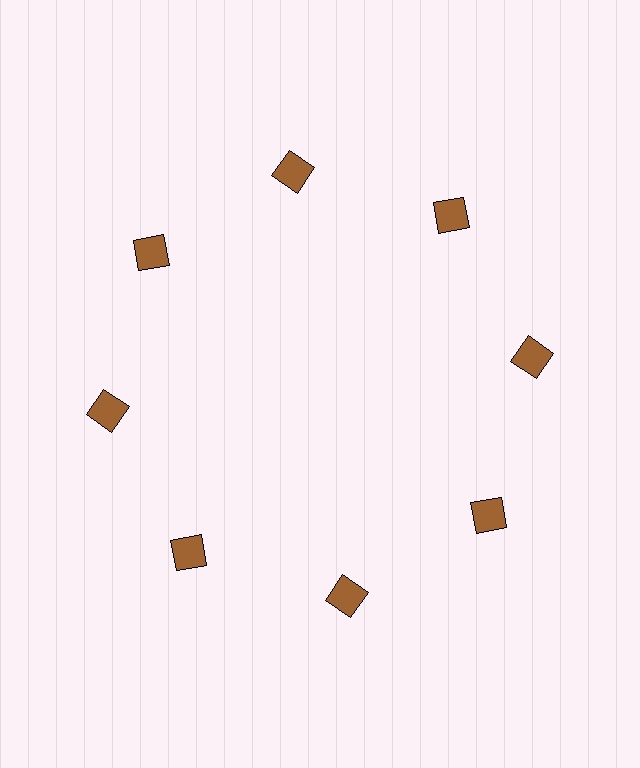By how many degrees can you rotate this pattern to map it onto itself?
The pattern maps onto itself every 45 degrees of rotation.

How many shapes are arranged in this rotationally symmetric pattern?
There are 8 shapes, arranged in 8 groups of 1.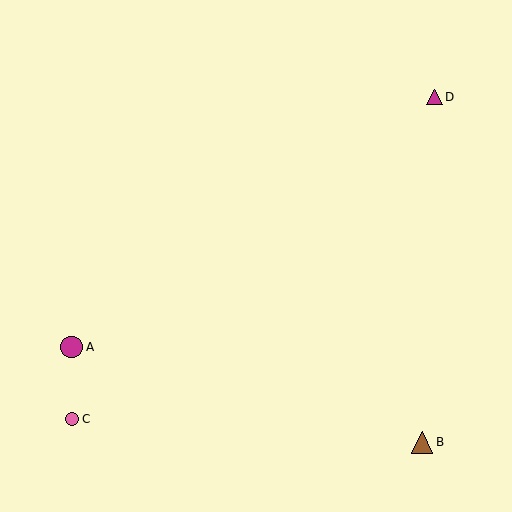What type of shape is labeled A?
Shape A is a magenta circle.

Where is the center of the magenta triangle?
The center of the magenta triangle is at (435, 97).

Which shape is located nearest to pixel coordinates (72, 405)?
The pink circle (labeled C) at (72, 419) is nearest to that location.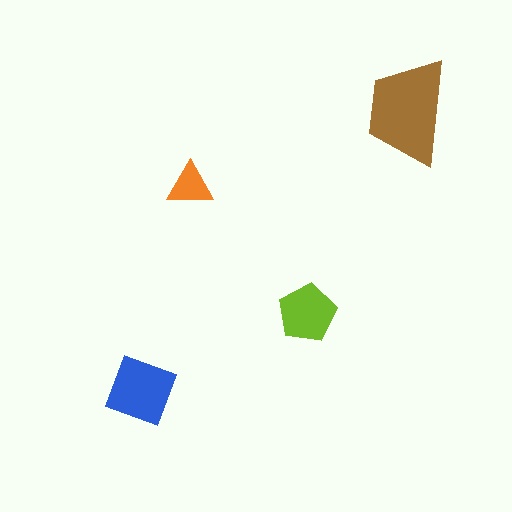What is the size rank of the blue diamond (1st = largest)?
2nd.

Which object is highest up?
The brown trapezoid is topmost.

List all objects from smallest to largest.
The orange triangle, the lime pentagon, the blue diamond, the brown trapezoid.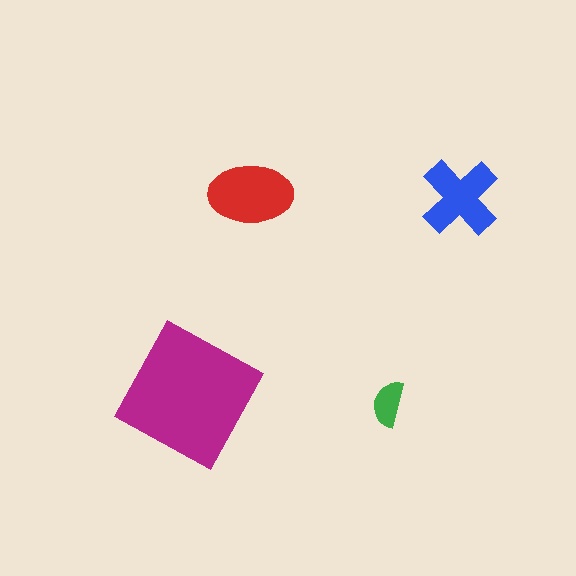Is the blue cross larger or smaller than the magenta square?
Smaller.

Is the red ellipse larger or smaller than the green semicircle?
Larger.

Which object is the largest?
The magenta square.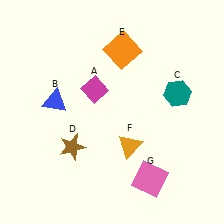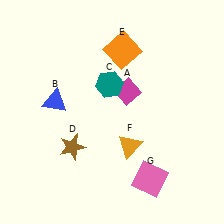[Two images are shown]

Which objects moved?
The objects that moved are: the magenta diamond (A), the teal hexagon (C).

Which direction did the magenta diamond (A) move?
The magenta diamond (A) moved right.